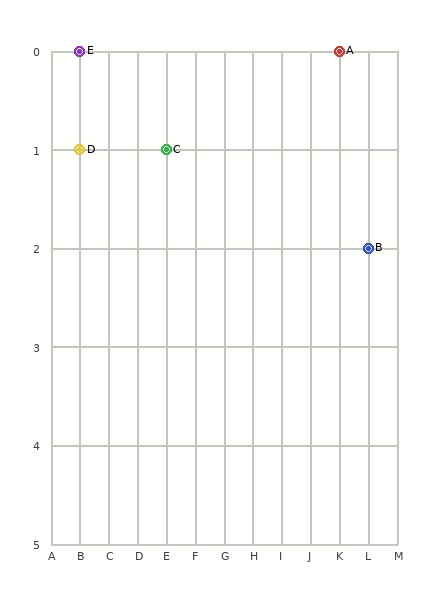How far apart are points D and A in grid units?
Points D and A are 9 columns and 1 row apart (about 9.1 grid units diagonally).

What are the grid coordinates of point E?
Point E is at grid coordinates (B, 0).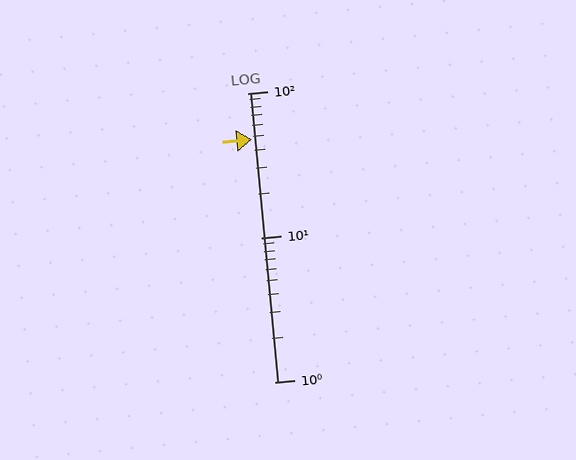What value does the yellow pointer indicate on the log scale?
The pointer indicates approximately 48.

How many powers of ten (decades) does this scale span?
The scale spans 2 decades, from 1 to 100.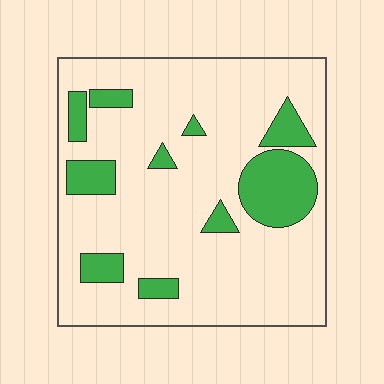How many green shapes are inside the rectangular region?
10.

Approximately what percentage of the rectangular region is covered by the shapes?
Approximately 20%.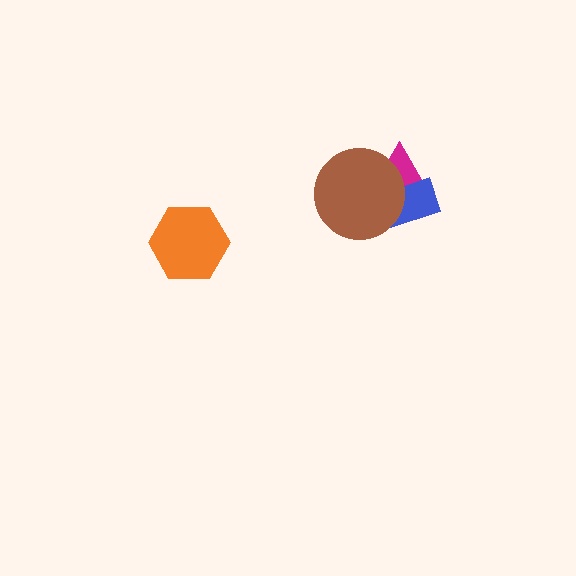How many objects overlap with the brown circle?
2 objects overlap with the brown circle.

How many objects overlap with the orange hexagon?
0 objects overlap with the orange hexagon.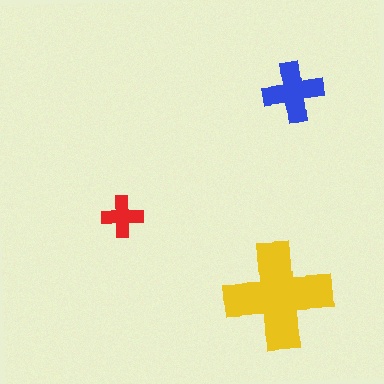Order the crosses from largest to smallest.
the yellow one, the blue one, the red one.